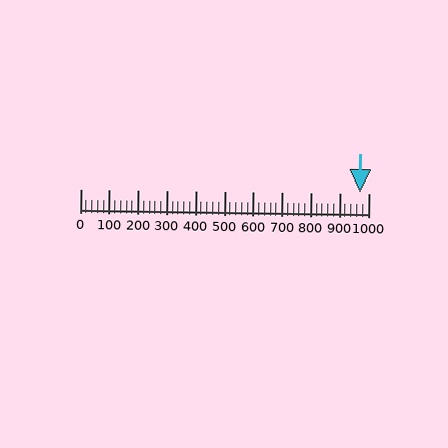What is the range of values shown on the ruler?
The ruler shows values from 0 to 1000.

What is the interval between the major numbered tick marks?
The major tick marks are spaced 100 units apart.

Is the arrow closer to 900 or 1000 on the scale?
The arrow is closer to 1000.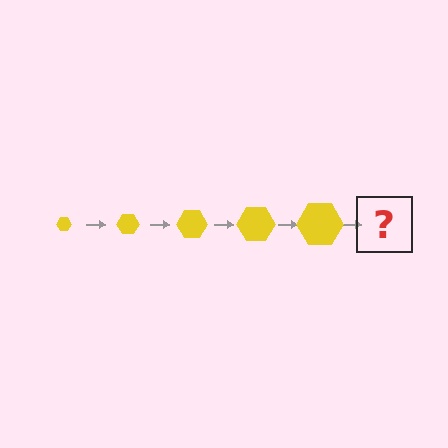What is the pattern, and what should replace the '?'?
The pattern is that the hexagon gets progressively larger each step. The '?' should be a yellow hexagon, larger than the previous one.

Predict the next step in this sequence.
The next step is a yellow hexagon, larger than the previous one.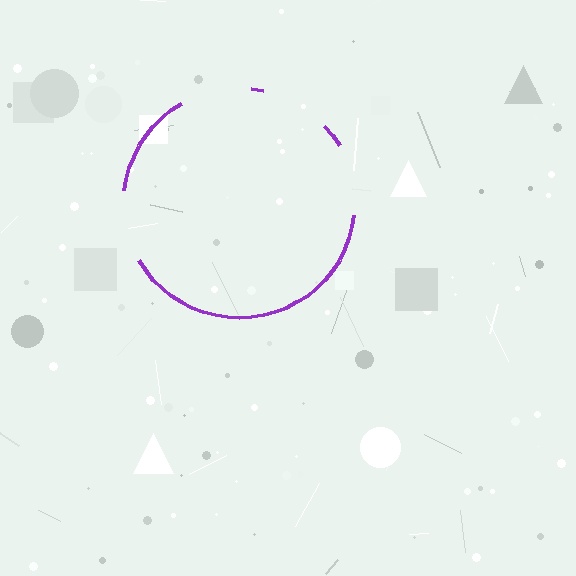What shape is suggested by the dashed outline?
The dashed outline suggests a circle.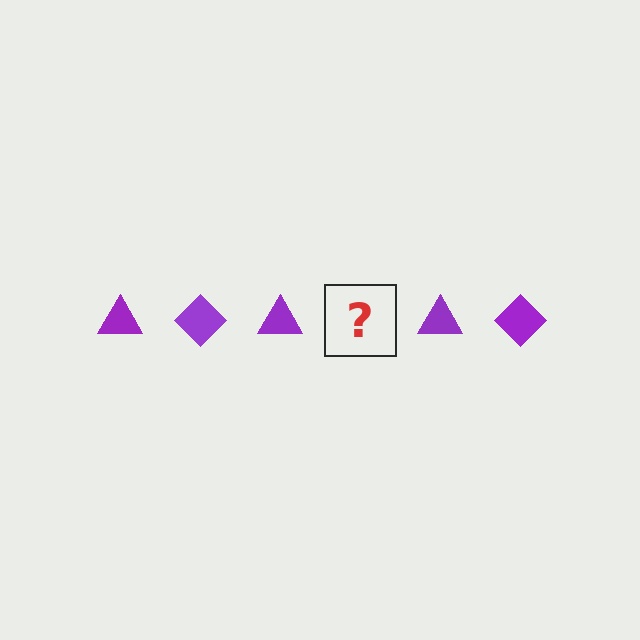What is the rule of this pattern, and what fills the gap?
The rule is that the pattern cycles through triangle, diamond shapes in purple. The gap should be filled with a purple diamond.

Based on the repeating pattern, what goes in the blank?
The blank should be a purple diamond.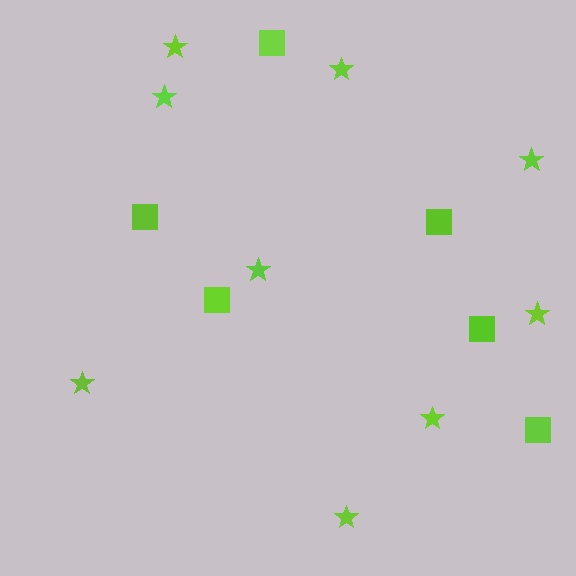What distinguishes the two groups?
There are 2 groups: one group of stars (9) and one group of squares (6).